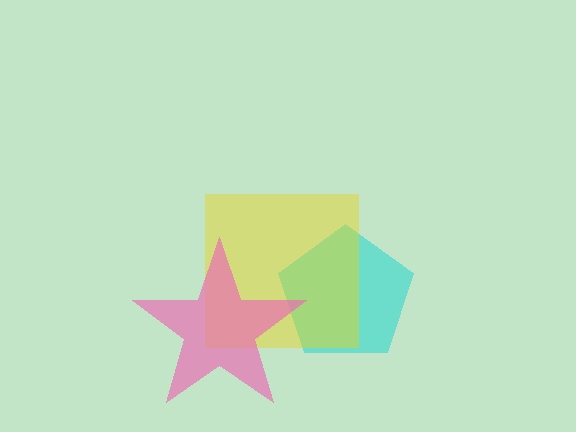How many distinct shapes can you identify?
There are 3 distinct shapes: a cyan pentagon, a yellow square, a pink star.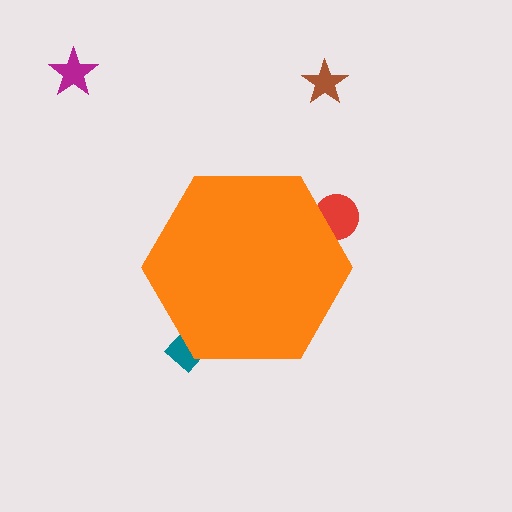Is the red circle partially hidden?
Yes, the red circle is partially hidden behind the orange hexagon.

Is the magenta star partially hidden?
No, the magenta star is fully visible.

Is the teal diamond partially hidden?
Yes, the teal diamond is partially hidden behind the orange hexagon.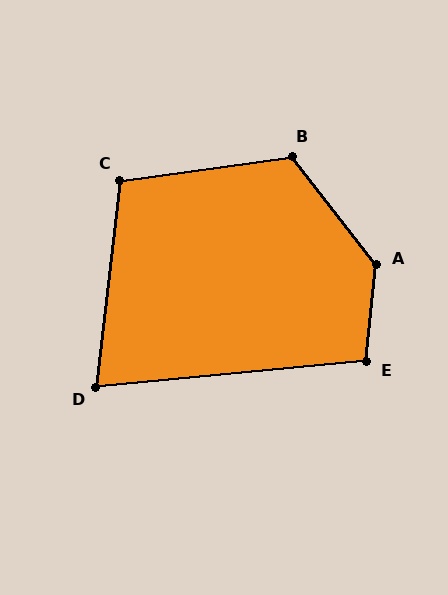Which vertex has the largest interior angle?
A, at approximately 136 degrees.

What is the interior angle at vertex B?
Approximately 120 degrees (obtuse).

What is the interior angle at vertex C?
Approximately 104 degrees (obtuse).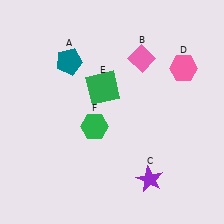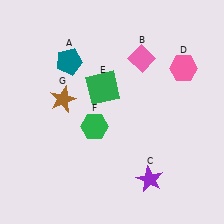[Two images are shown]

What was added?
A brown star (G) was added in Image 2.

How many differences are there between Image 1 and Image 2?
There is 1 difference between the two images.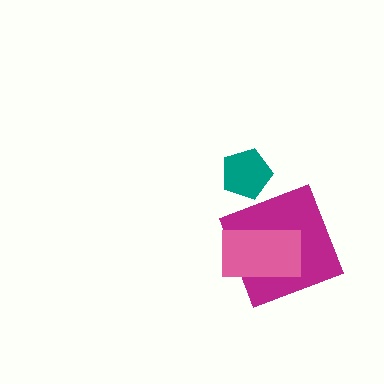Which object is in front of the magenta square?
The pink rectangle is in front of the magenta square.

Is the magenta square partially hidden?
Yes, it is partially covered by another shape.